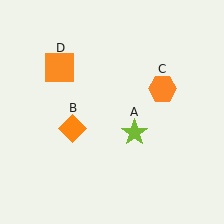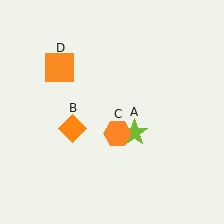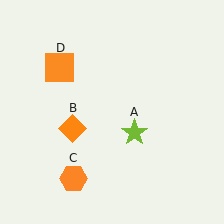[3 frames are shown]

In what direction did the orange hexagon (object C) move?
The orange hexagon (object C) moved down and to the left.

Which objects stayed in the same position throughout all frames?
Lime star (object A) and orange diamond (object B) and orange square (object D) remained stationary.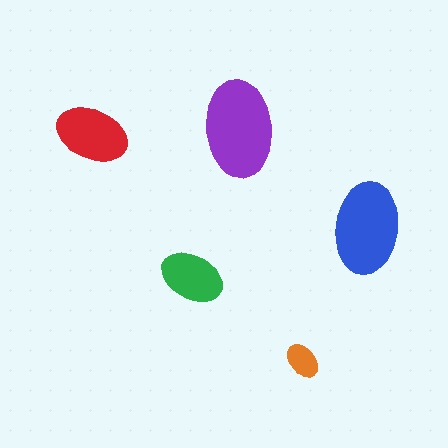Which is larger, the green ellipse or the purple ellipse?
The purple one.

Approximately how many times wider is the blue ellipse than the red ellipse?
About 1.5 times wider.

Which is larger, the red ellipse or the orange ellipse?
The red one.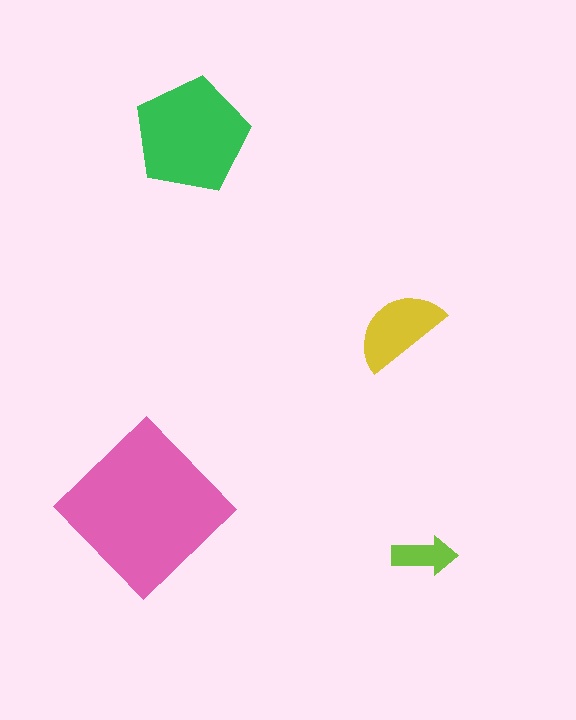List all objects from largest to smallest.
The pink diamond, the green pentagon, the yellow semicircle, the lime arrow.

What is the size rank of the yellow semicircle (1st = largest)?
3rd.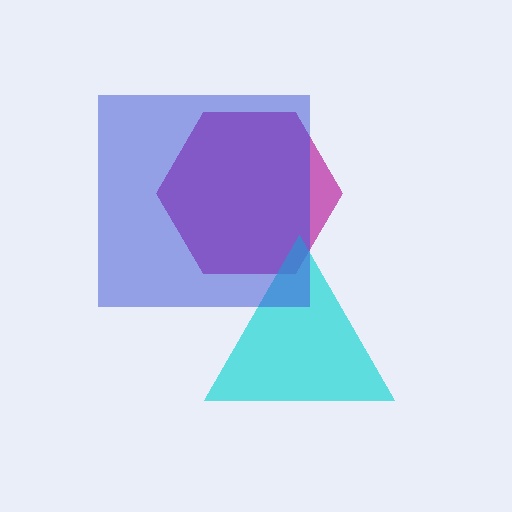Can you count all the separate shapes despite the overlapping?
Yes, there are 3 separate shapes.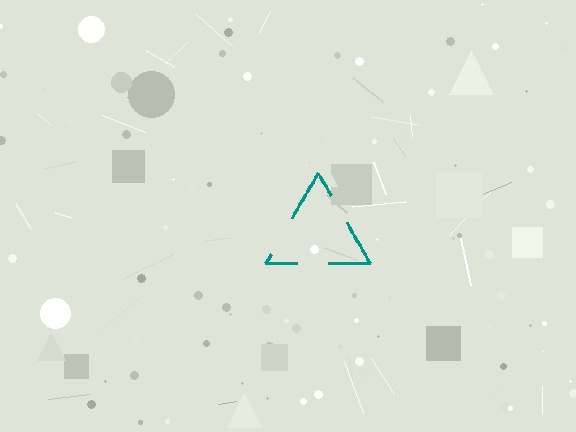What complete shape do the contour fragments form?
The contour fragments form a triangle.